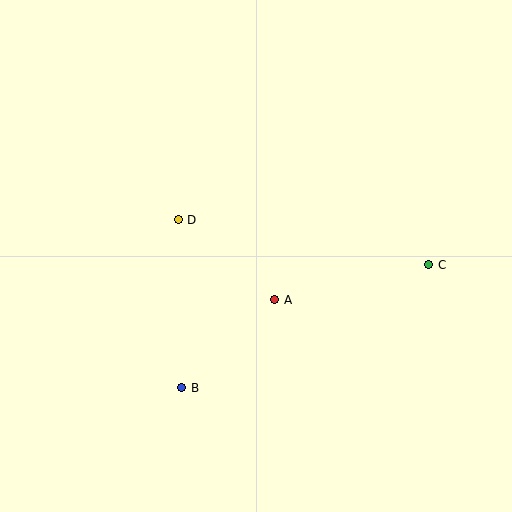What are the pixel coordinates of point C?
Point C is at (429, 265).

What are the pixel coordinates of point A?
Point A is at (275, 300).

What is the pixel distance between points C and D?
The distance between C and D is 255 pixels.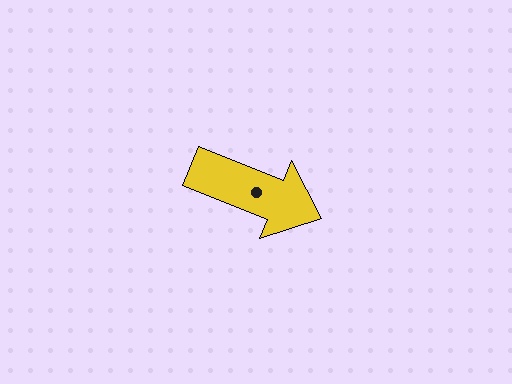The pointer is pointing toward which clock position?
Roughly 4 o'clock.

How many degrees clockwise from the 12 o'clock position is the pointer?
Approximately 112 degrees.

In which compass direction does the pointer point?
East.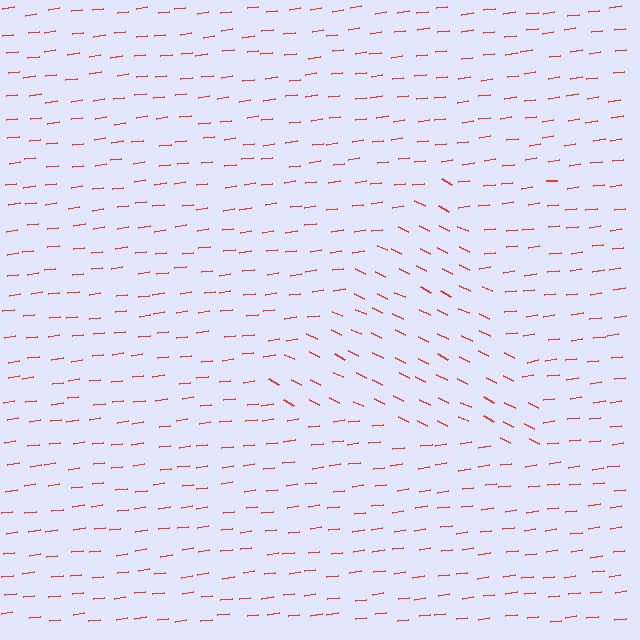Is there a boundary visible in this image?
Yes, there is a texture boundary formed by a change in line orientation.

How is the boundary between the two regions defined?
The boundary is defined purely by a change in line orientation (approximately 34 degrees difference). All lines are the same color and thickness.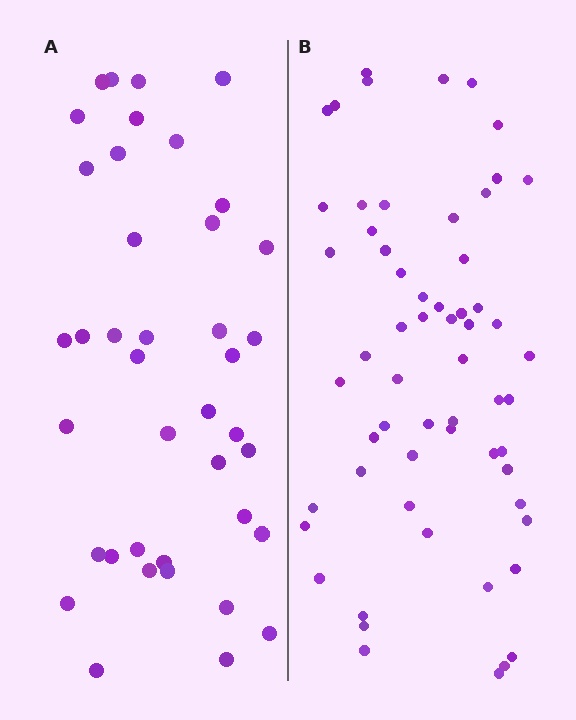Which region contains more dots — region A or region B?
Region B (the right region) has more dots.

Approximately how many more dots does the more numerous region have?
Region B has approximately 20 more dots than region A.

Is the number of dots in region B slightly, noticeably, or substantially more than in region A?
Region B has substantially more. The ratio is roughly 1.5 to 1.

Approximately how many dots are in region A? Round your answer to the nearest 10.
About 40 dots.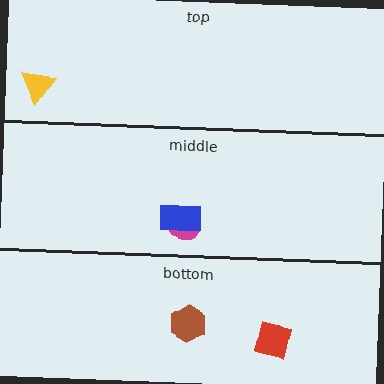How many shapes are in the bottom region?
2.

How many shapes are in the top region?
1.